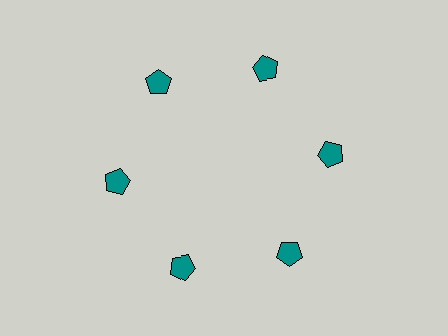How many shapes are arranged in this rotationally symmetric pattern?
There are 6 shapes, arranged in 6 groups of 1.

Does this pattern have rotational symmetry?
Yes, this pattern has 6-fold rotational symmetry. It looks the same after rotating 60 degrees around the center.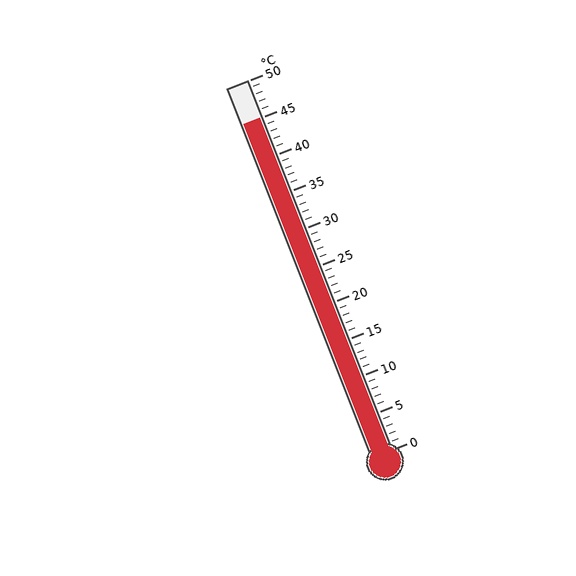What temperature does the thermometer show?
The thermometer shows approximately 45°C.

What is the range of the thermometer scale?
The thermometer scale ranges from 0°C to 50°C.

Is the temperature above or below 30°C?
The temperature is above 30°C.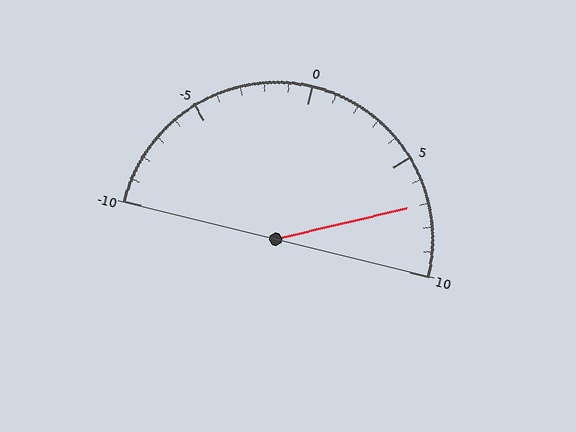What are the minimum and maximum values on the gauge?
The gauge ranges from -10 to 10.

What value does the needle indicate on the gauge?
The needle indicates approximately 7.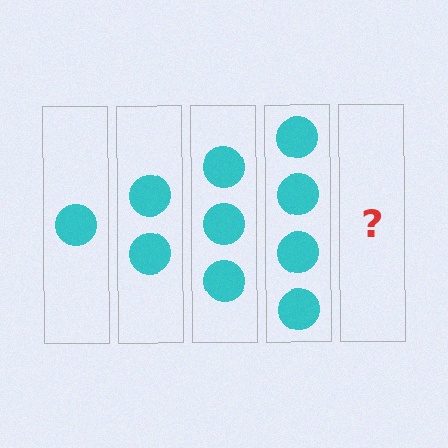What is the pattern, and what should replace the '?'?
The pattern is that each step adds one more circle. The '?' should be 5 circles.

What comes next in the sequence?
The next element should be 5 circles.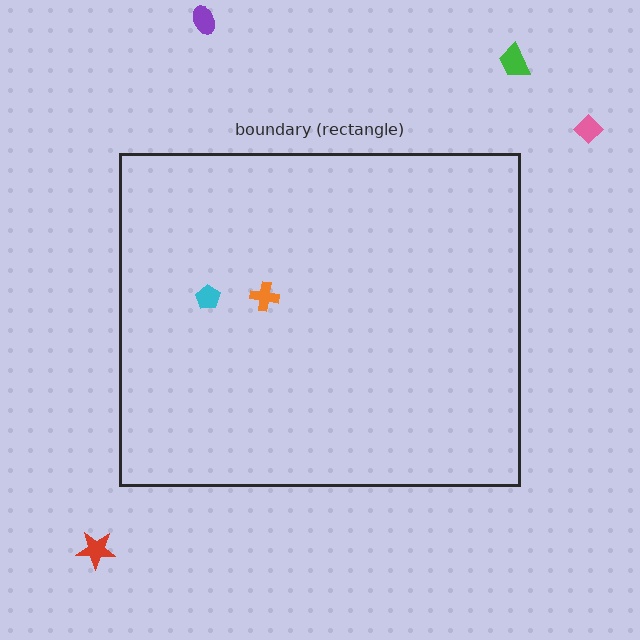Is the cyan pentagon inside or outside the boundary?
Inside.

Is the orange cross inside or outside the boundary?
Inside.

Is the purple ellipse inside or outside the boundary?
Outside.